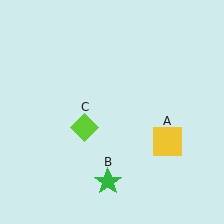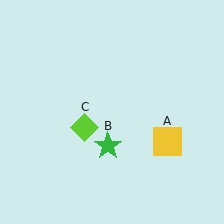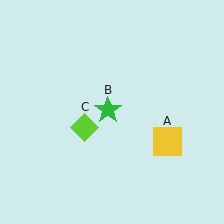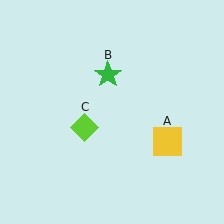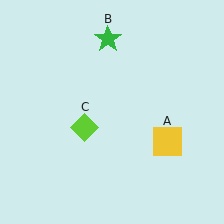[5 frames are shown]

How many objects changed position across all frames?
1 object changed position: green star (object B).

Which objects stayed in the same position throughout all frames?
Yellow square (object A) and lime diamond (object C) remained stationary.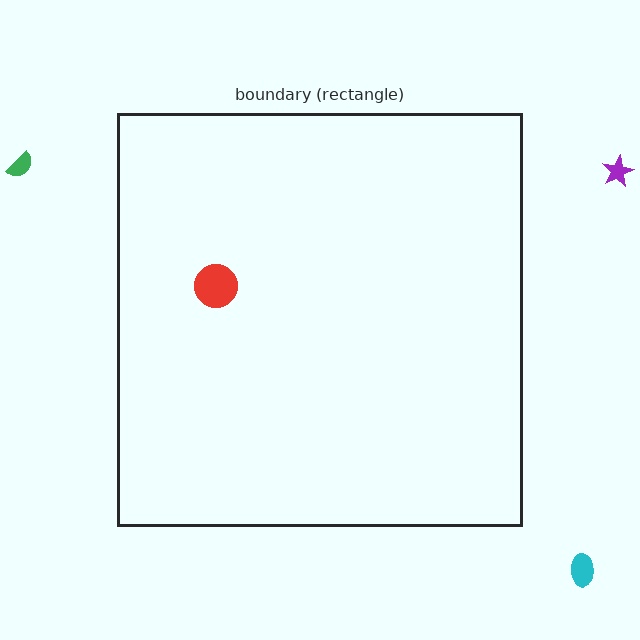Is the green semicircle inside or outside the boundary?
Outside.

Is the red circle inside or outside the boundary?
Inside.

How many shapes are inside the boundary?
1 inside, 3 outside.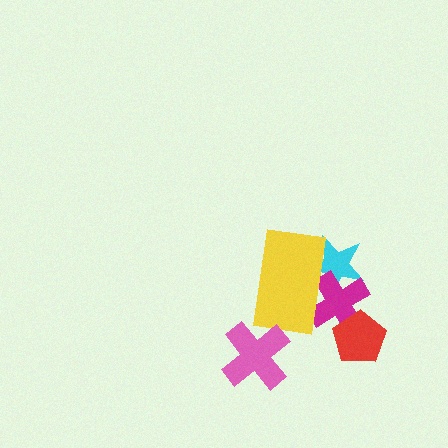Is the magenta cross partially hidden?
Yes, it is partially covered by another shape.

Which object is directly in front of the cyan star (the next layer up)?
The magenta cross is directly in front of the cyan star.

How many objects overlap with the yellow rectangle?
2 objects overlap with the yellow rectangle.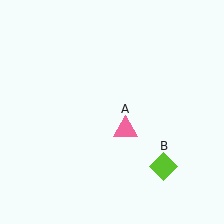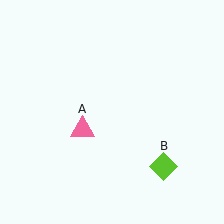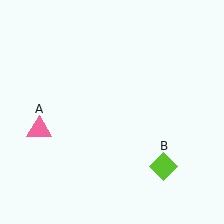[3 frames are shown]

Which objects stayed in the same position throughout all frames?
Lime diamond (object B) remained stationary.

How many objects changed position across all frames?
1 object changed position: pink triangle (object A).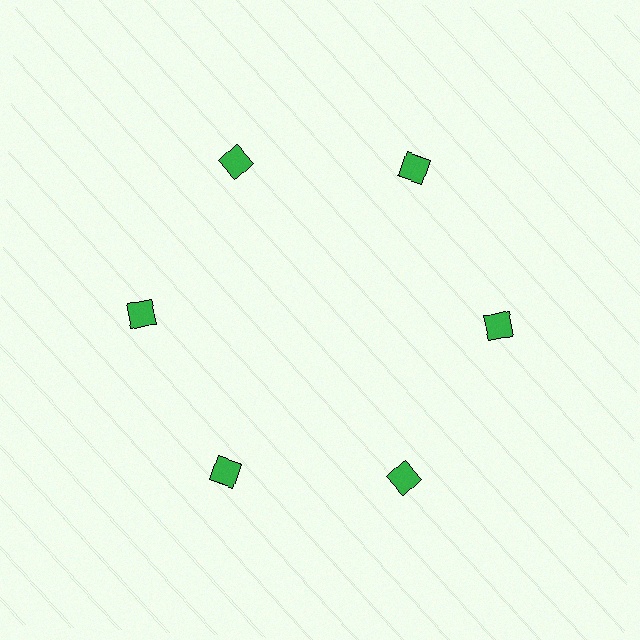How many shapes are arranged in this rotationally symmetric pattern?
There are 6 shapes, arranged in 6 groups of 1.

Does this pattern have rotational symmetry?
Yes, this pattern has 6-fold rotational symmetry. It looks the same after rotating 60 degrees around the center.